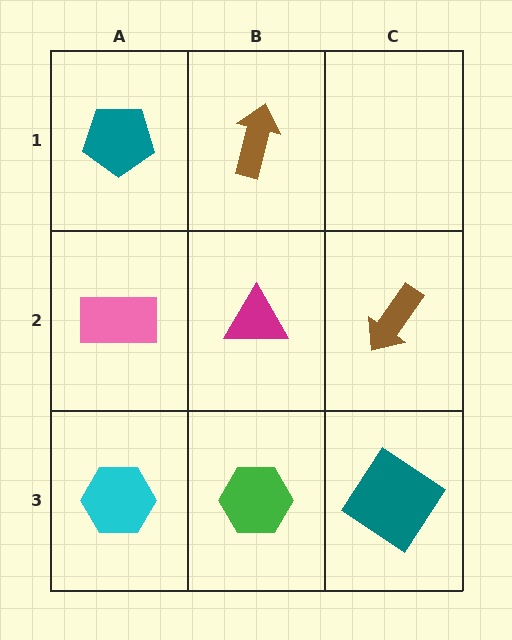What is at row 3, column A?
A cyan hexagon.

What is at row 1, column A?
A teal pentagon.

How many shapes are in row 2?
3 shapes.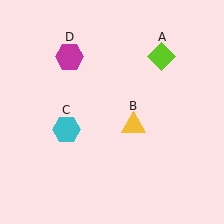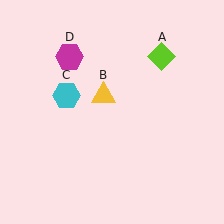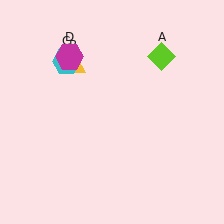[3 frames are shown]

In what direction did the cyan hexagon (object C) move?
The cyan hexagon (object C) moved up.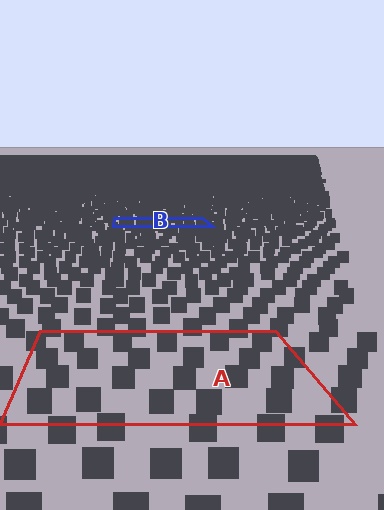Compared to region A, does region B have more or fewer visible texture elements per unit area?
Region B has more texture elements per unit area — they are packed more densely because it is farther away.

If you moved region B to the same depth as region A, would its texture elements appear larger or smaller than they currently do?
They would appear larger. At a closer depth, the same texture elements are projected at a bigger on-screen size.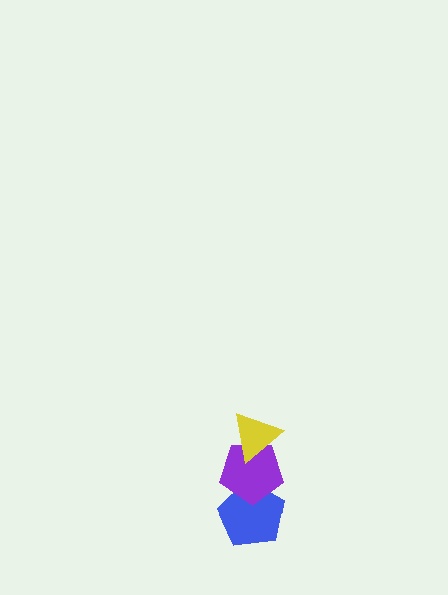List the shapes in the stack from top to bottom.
From top to bottom: the yellow triangle, the purple pentagon, the blue pentagon.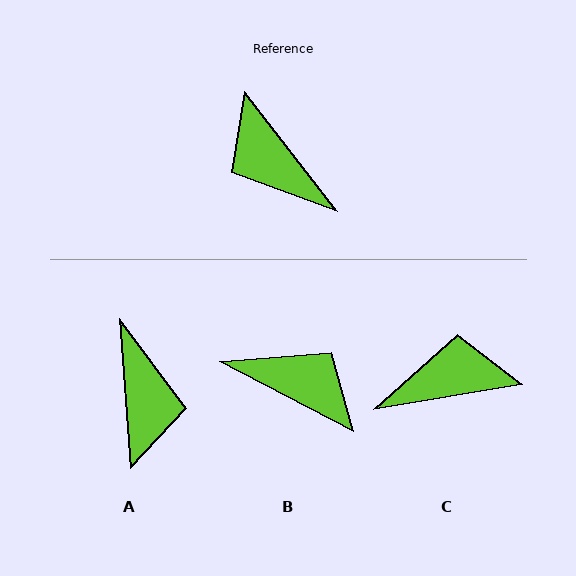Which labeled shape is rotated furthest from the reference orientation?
B, about 155 degrees away.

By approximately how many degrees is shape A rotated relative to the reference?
Approximately 146 degrees counter-clockwise.